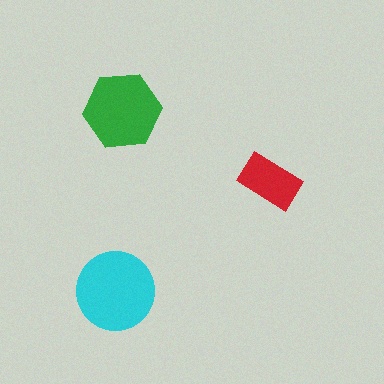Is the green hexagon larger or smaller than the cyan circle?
Smaller.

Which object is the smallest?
The red rectangle.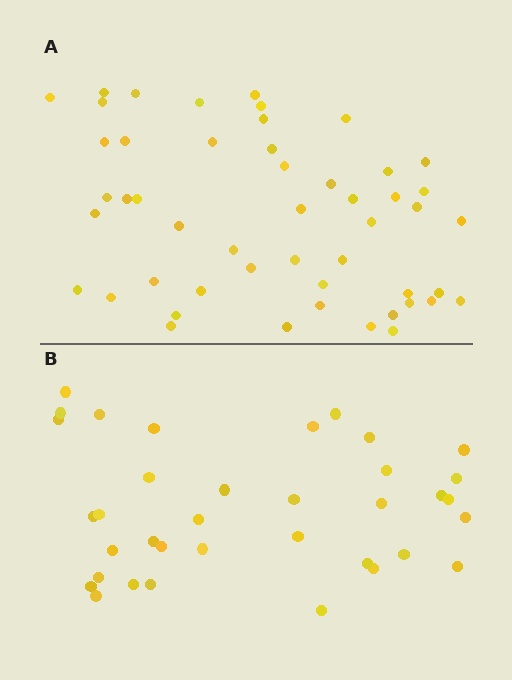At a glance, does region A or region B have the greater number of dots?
Region A (the top region) has more dots.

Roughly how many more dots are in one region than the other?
Region A has approximately 15 more dots than region B.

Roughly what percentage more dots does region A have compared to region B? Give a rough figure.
About 40% more.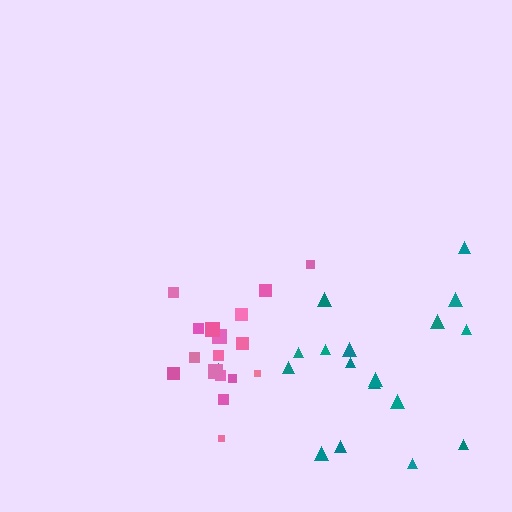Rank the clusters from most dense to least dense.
pink, teal.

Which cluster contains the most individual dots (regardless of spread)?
Teal (18).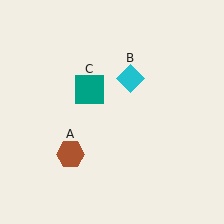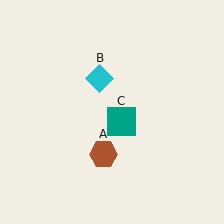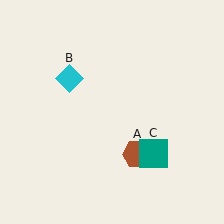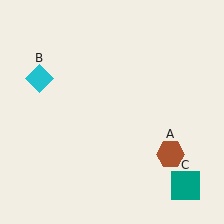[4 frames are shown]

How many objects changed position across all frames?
3 objects changed position: brown hexagon (object A), cyan diamond (object B), teal square (object C).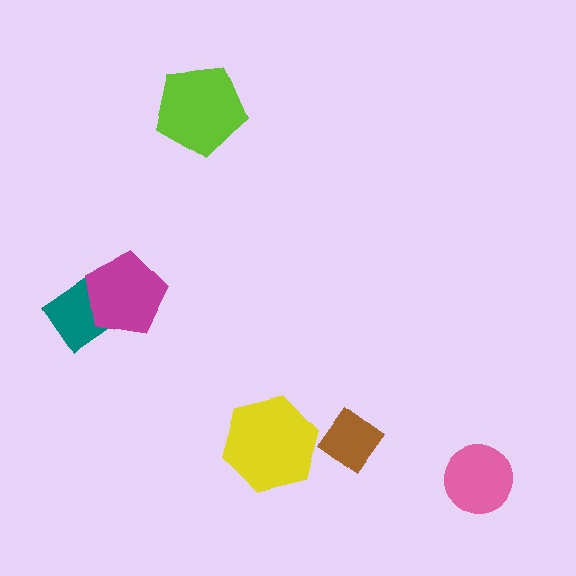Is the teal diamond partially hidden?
Yes, it is partially covered by another shape.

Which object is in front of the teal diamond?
The magenta pentagon is in front of the teal diamond.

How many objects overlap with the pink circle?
0 objects overlap with the pink circle.